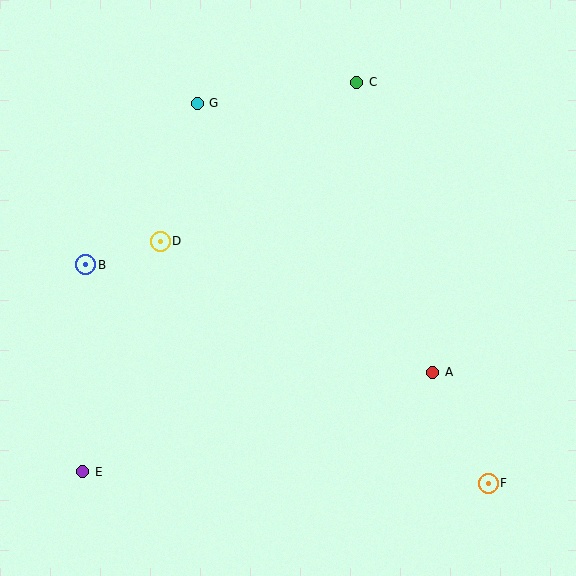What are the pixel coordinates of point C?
Point C is at (357, 82).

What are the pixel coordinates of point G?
Point G is at (197, 103).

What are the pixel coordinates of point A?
Point A is at (433, 372).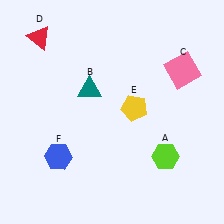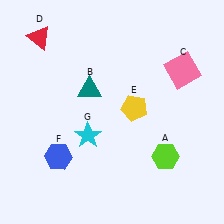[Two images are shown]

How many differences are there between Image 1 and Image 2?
There is 1 difference between the two images.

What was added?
A cyan star (G) was added in Image 2.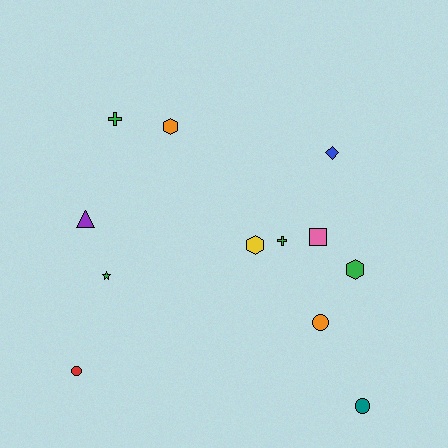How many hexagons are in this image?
There are 3 hexagons.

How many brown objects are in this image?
There are no brown objects.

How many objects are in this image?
There are 12 objects.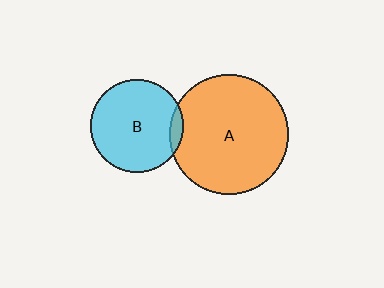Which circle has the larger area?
Circle A (orange).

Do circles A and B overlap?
Yes.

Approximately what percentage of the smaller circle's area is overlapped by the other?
Approximately 5%.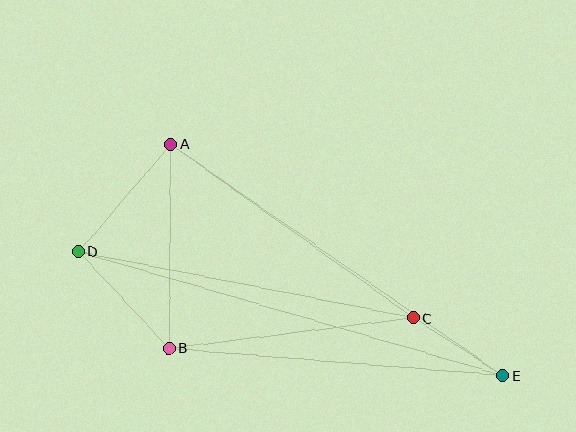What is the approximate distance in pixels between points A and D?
The distance between A and D is approximately 142 pixels.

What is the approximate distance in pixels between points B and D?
The distance between B and D is approximately 132 pixels.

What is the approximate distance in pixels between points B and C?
The distance between B and C is approximately 247 pixels.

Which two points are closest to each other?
Points C and E are closest to each other.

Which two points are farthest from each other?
Points D and E are farthest from each other.